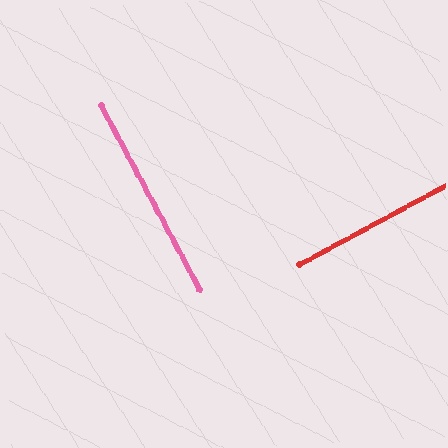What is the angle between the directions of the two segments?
Approximately 90 degrees.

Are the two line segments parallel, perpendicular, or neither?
Perpendicular — they meet at approximately 90°.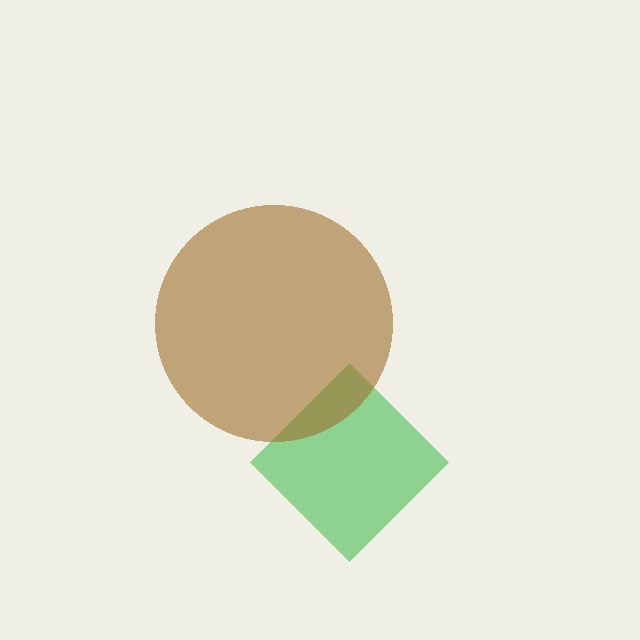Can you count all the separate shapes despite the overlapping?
Yes, there are 2 separate shapes.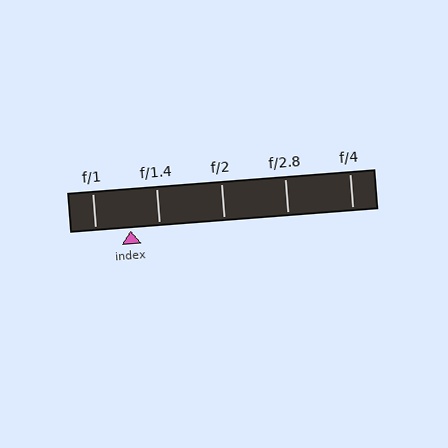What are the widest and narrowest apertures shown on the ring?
The widest aperture shown is f/1 and the narrowest is f/4.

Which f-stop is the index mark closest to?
The index mark is closest to f/1.4.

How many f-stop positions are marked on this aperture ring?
There are 5 f-stop positions marked.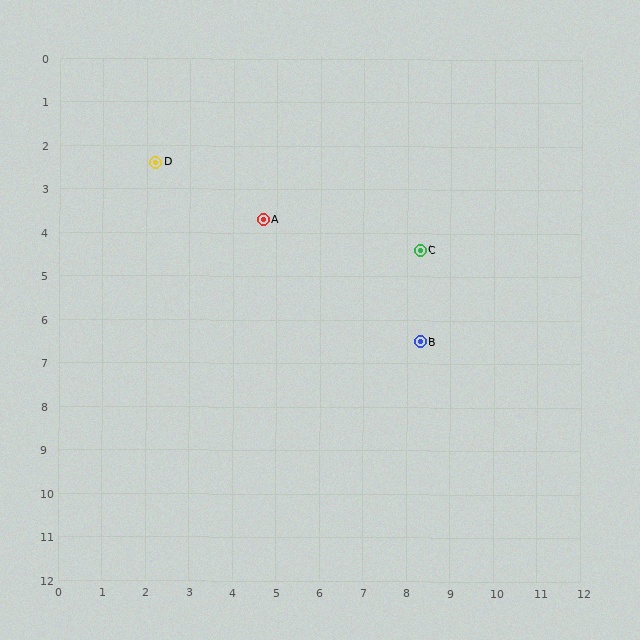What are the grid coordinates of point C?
Point C is at approximately (8.3, 4.4).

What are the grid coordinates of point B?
Point B is at approximately (8.3, 6.5).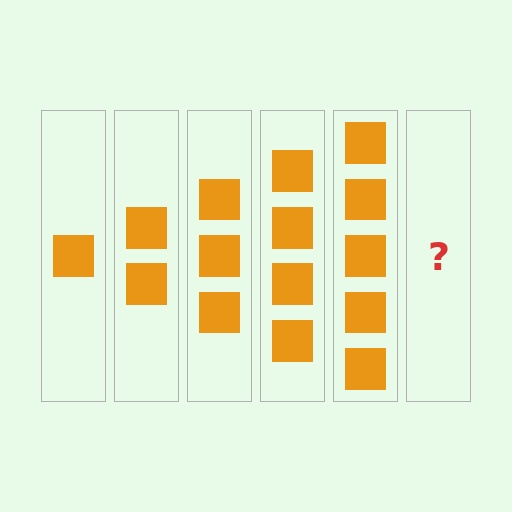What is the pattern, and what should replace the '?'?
The pattern is that each step adds one more square. The '?' should be 6 squares.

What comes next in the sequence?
The next element should be 6 squares.